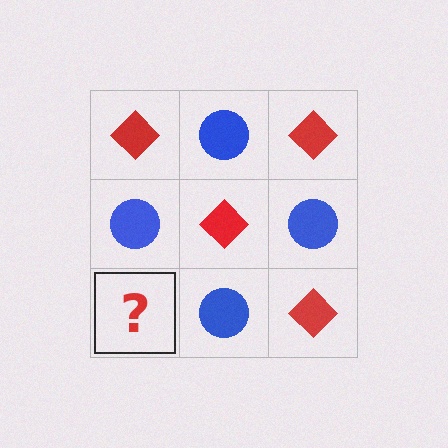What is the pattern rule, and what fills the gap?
The rule is that it alternates red diamond and blue circle in a checkerboard pattern. The gap should be filled with a red diamond.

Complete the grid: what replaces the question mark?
The question mark should be replaced with a red diamond.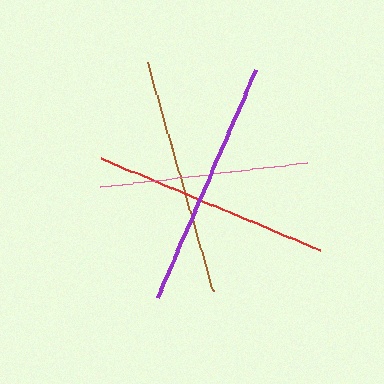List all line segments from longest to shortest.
From longest to shortest: purple, brown, red, pink.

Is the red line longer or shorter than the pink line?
The red line is longer than the pink line.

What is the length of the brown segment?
The brown segment is approximately 239 pixels long.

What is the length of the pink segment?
The pink segment is approximately 209 pixels long.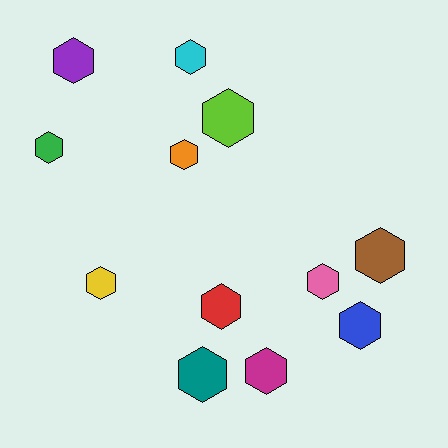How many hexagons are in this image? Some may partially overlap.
There are 12 hexagons.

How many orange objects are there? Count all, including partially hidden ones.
There is 1 orange object.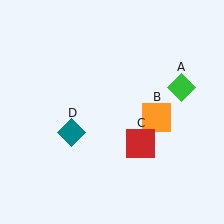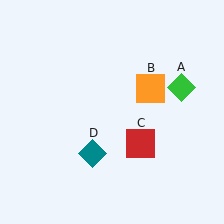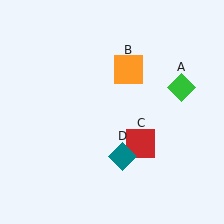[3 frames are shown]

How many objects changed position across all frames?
2 objects changed position: orange square (object B), teal diamond (object D).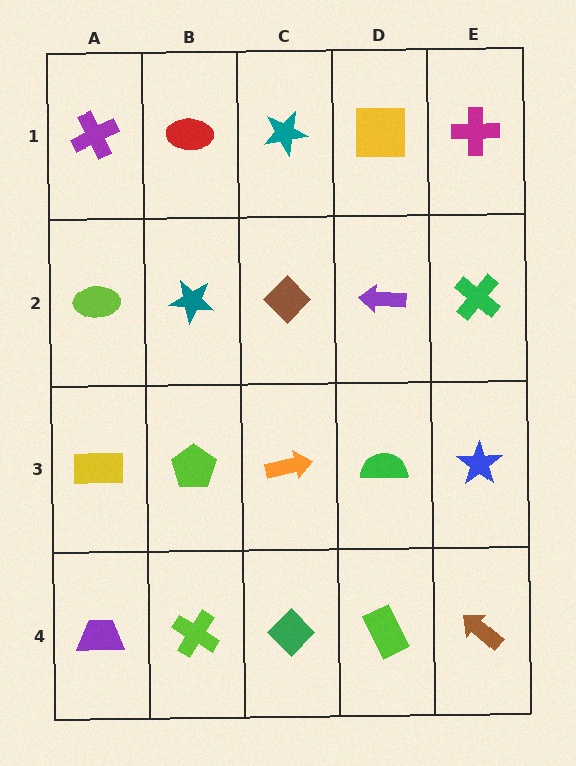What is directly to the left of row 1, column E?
A yellow square.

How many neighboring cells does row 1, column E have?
2.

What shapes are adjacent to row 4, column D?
A green semicircle (row 3, column D), a green diamond (row 4, column C), a brown arrow (row 4, column E).